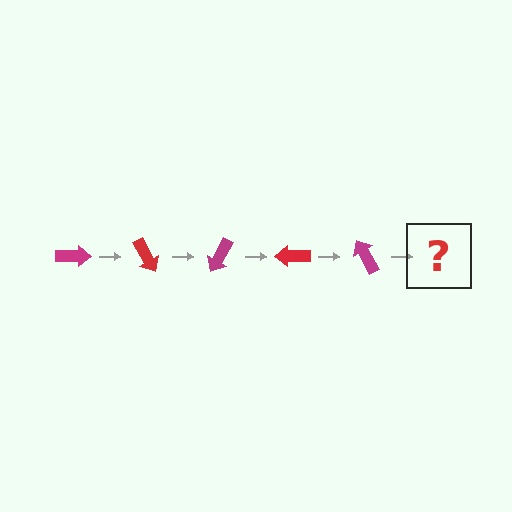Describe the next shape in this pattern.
It should be a red arrow, rotated 300 degrees from the start.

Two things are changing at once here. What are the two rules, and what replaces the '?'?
The two rules are that it rotates 60 degrees each step and the color cycles through magenta and red. The '?' should be a red arrow, rotated 300 degrees from the start.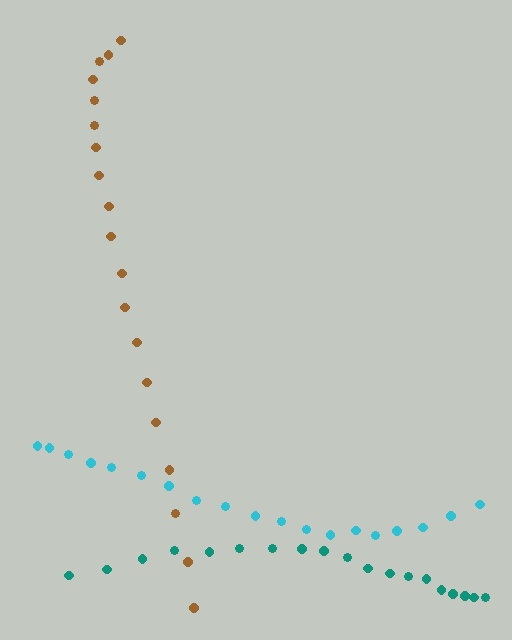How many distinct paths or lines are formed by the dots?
There are 3 distinct paths.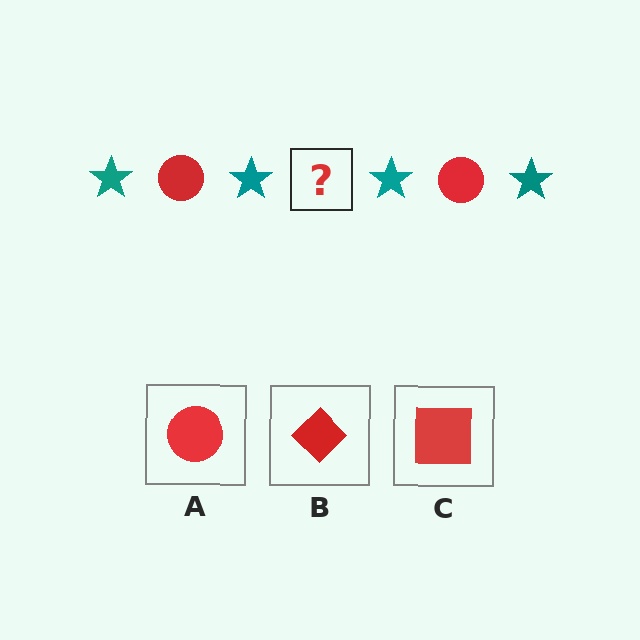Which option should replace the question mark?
Option A.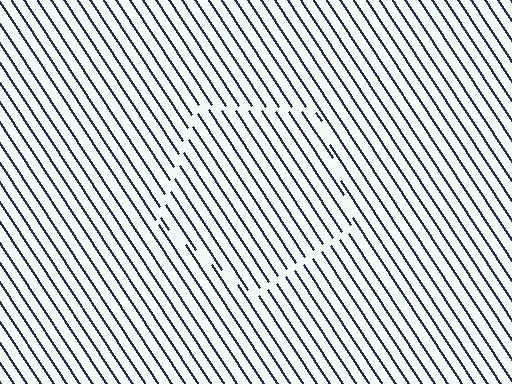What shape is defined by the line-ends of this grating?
An illusory pentagon. The interior of the shape contains the same grating, shifted by half a period — the contour is defined by the phase discontinuity where line-ends from the inner and outer gratings abut.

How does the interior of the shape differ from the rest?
The interior of the shape contains the same grating, shifted by half a period — the contour is defined by the phase discontinuity where line-ends from the inner and outer gratings abut.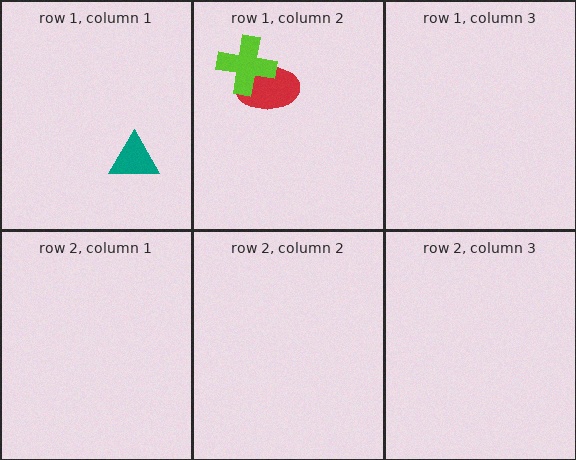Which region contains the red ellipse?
The row 1, column 2 region.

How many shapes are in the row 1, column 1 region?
1.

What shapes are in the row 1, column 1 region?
The teal triangle.